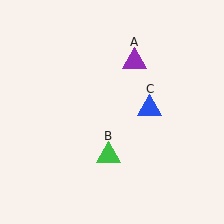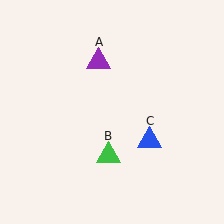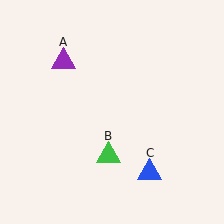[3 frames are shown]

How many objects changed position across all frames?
2 objects changed position: purple triangle (object A), blue triangle (object C).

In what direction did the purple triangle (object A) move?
The purple triangle (object A) moved left.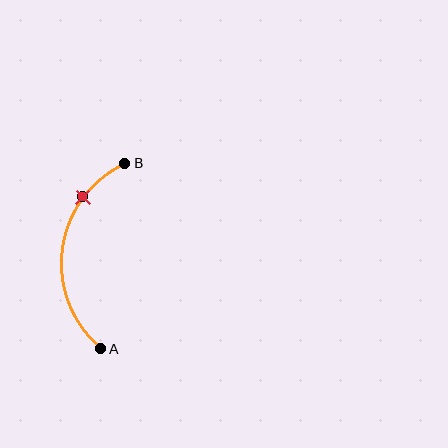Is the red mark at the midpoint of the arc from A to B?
No. The red mark lies on the arc but is closer to endpoint B. The arc midpoint would be at the point on the curve equidistant along the arc from both A and B.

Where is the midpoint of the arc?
The arc midpoint is the point on the curve farthest from the straight line joining A and B. It sits to the left of that line.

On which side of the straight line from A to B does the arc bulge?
The arc bulges to the left of the straight line connecting A and B.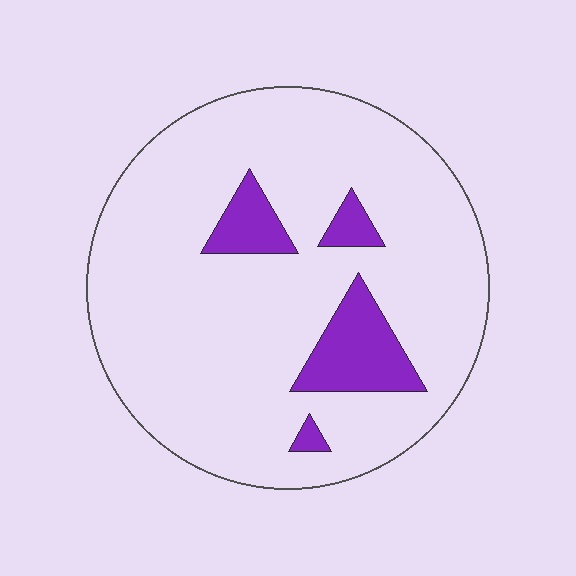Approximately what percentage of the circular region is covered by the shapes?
Approximately 10%.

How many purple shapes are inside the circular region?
4.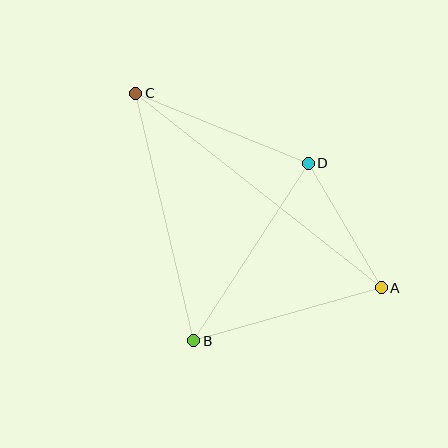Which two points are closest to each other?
Points A and D are closest to each other.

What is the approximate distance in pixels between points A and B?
The distance between A and B is approximately 195 pixels.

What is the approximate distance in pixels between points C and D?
The distance between C and D is approximately 187 pixels.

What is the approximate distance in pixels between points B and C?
The distance between B and C is approximately 254 pixels.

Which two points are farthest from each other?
Points A and C are farthest from each other.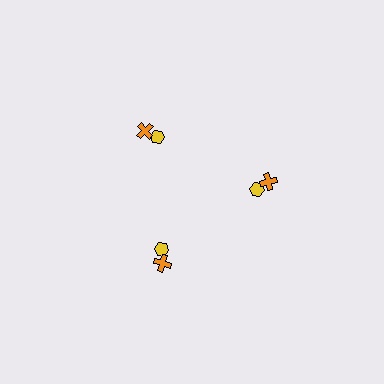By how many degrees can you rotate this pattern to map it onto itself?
The pattern maps onto itself every 120 degrees of rotation.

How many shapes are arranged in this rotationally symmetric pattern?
There are 6 shapes, arranged in 3 groups of 2.